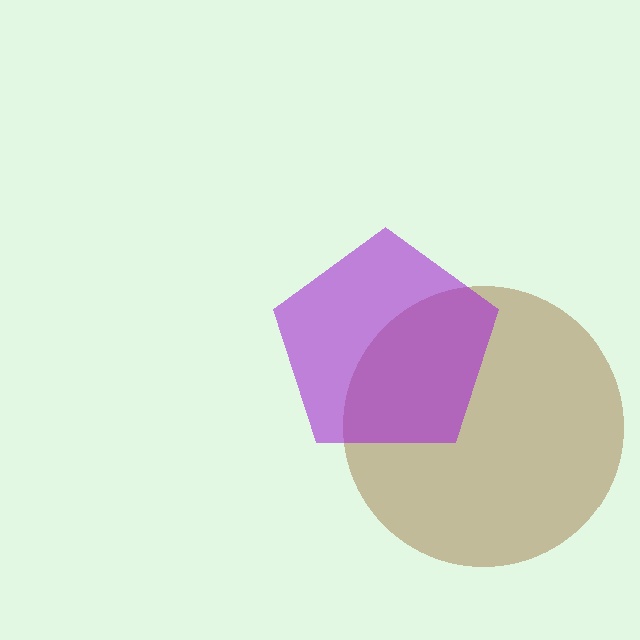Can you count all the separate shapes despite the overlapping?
Yes, there are 2 separate shapes.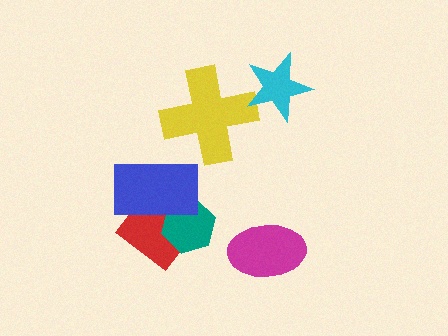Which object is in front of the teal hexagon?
The blue rectangle is in front of the teal hexagon.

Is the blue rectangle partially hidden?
No, no other shape covers it.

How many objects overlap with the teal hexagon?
2 objects overlap with the teal hexagon.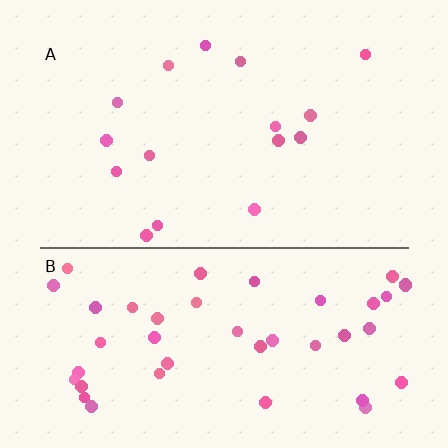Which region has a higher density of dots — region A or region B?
B (the bottom).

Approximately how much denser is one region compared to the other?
Approximately 2.9× — region B over region A.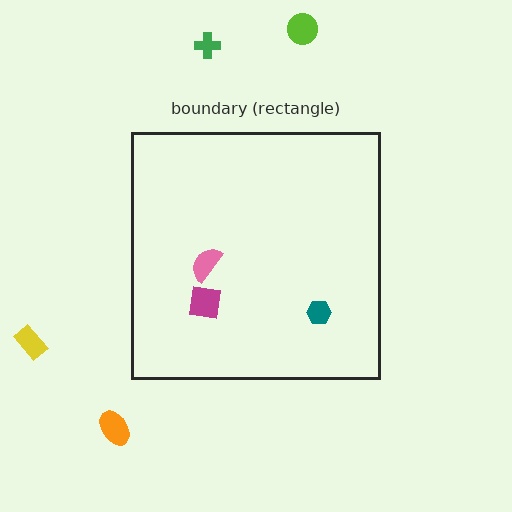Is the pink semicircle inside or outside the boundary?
Inside.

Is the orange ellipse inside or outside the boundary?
Outside.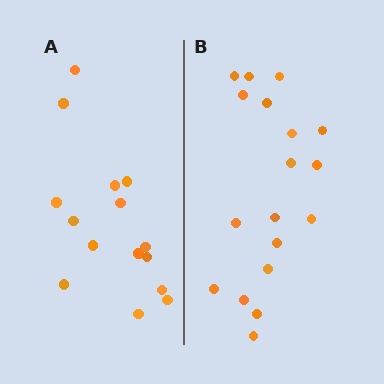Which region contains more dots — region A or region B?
Region B (the right region) has more dots.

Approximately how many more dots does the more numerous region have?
Region B has just a few more — roughly 2 or 3 more dots than region A.